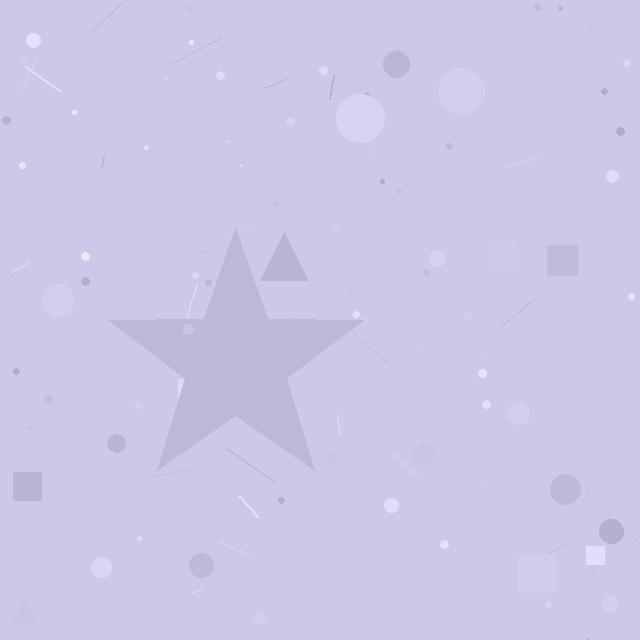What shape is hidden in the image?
A star is hidden in the image.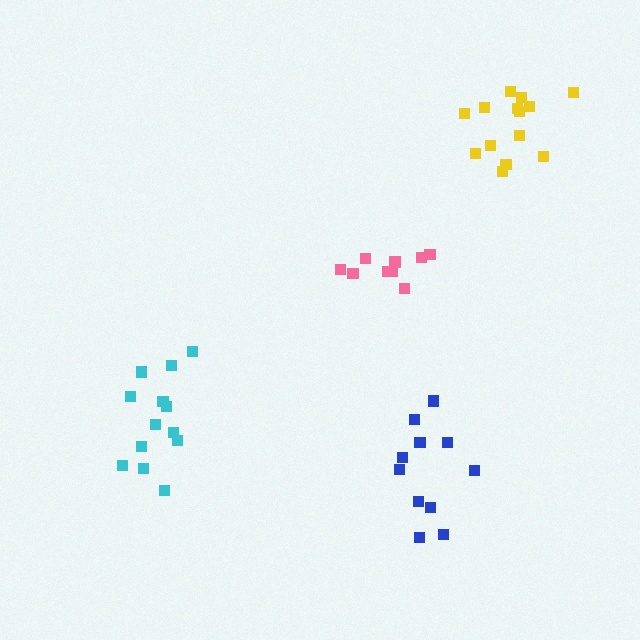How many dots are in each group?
Group 1: 13 dots, Group 2: 9 dots, Group 3: 11 dots, Group 4: 14 dots (47 total).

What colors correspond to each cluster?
The clusters are colored: cyan, pink, blue, yellow.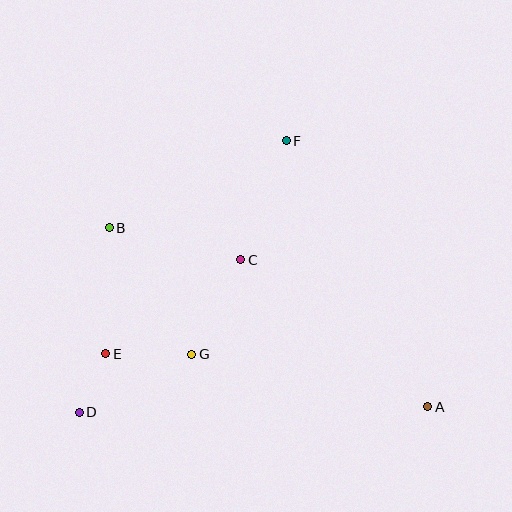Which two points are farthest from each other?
Points A and B are farthest from each other.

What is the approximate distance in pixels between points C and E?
The distance between C and E is approximately 164 pixels.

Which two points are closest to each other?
Points D and E are closest to each other.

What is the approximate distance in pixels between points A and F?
The distance between A and F is approximately 301 pixels.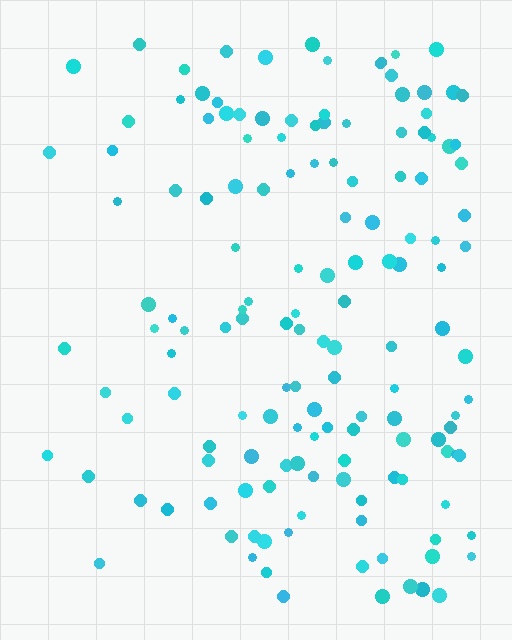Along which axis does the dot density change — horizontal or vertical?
Horizontal.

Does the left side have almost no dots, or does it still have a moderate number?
Still a moderate number, just noticeably fewer than the right.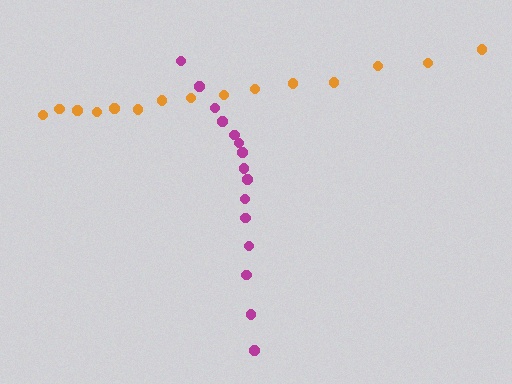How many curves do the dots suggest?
There are 2 distinct paths.